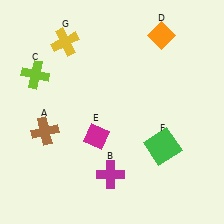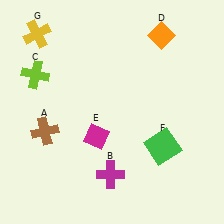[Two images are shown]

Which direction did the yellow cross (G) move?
The yellow cross (G) moved left.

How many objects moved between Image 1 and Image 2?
1 object moved between the two images.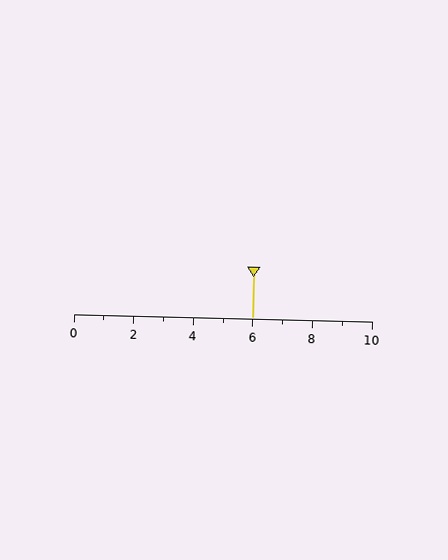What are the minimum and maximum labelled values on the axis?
The axis runs from 0 to 10.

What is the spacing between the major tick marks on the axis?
The major ticks are spaced 2 apart.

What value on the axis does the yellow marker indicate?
The marker indicates approximately 6.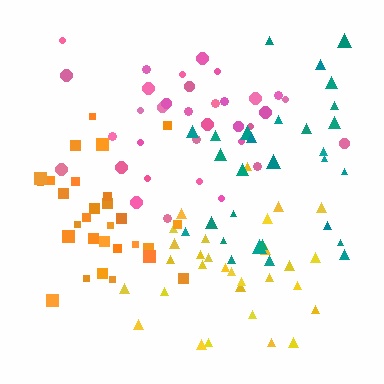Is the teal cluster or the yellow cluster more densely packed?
Yellow.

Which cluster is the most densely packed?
Orange.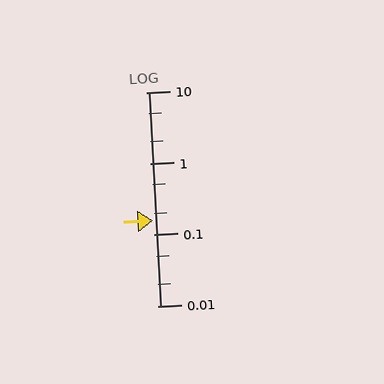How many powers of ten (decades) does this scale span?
The scale spans 3 decades, from 0.01 to 10.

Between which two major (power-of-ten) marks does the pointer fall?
The pointer is between 0.1 and 1.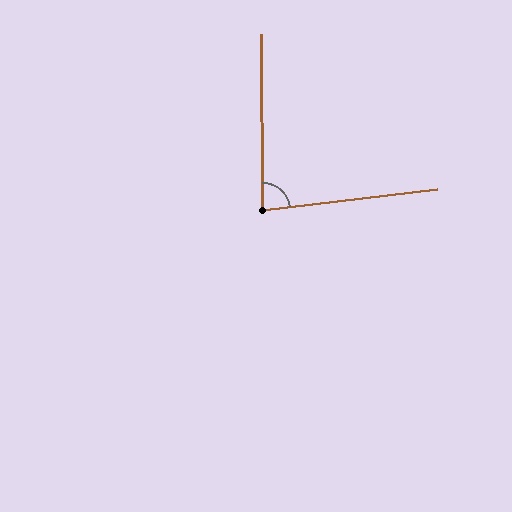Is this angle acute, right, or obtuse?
It is acute.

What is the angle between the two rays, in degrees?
Approximately 84 degrees.